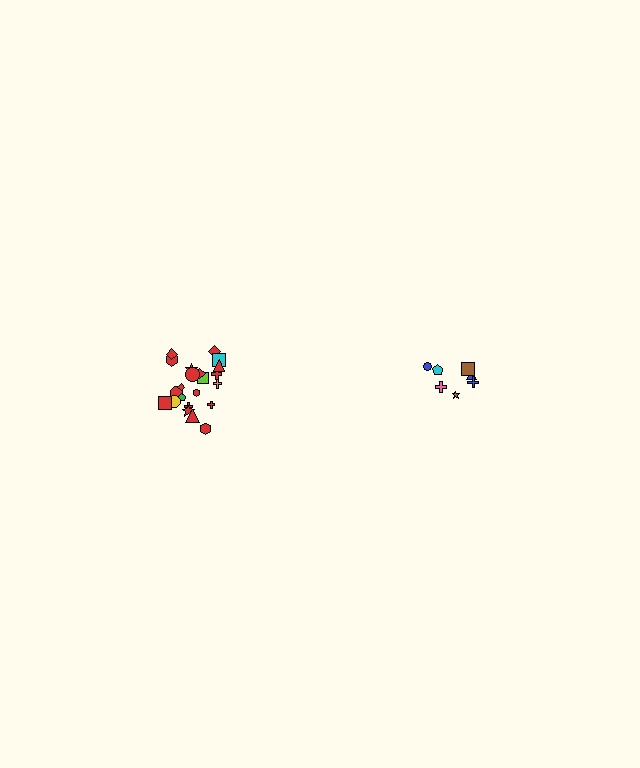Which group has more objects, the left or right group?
The left group.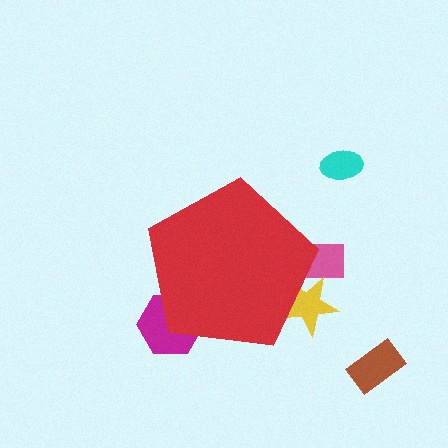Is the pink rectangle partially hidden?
Yes, the pink rectangle is partially hidden behind the red pentagon.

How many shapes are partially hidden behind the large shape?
3 shapes are partially hidden.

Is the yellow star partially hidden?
Yes, the yellow star is partially hidden behind the red pentagon.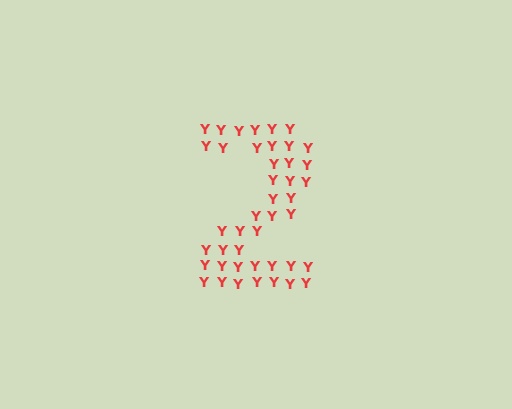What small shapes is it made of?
It is made of small letter Y's.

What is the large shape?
The large shape is the digit 2.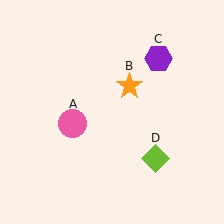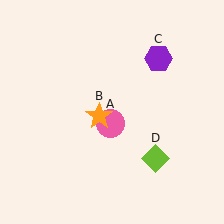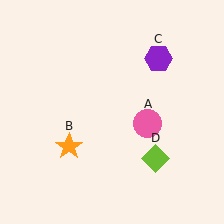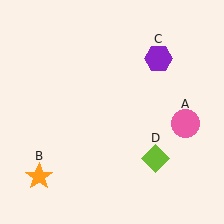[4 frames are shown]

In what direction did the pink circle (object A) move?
The pink circle (object A) moved right.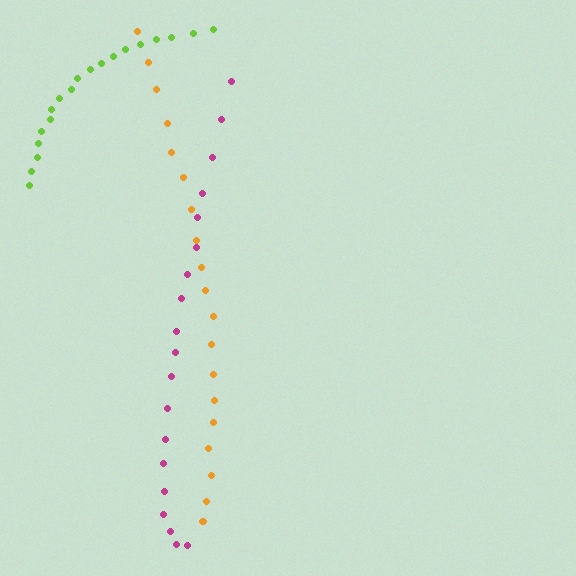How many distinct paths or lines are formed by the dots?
There are 3 distinct paths.